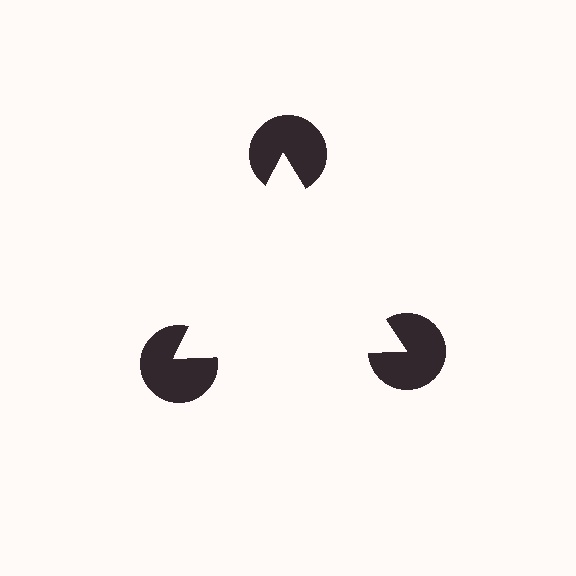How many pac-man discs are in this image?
There are 3 — one at each vertex of the illusory triangle.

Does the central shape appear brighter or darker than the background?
It typically appears slightly brighter than the background, even though no actual brightness change is drawn.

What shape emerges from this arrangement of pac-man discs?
An illusory triangle — its edges are inferred from the aligned wedge cuts in the pac-man discs, not physically drawn.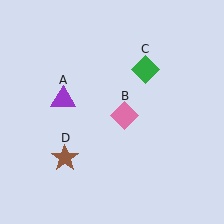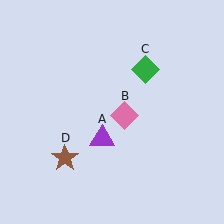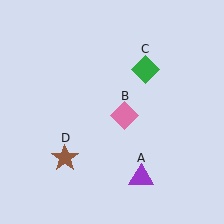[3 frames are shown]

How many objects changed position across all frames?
1 object changed position: purple triangle (object A).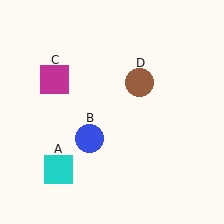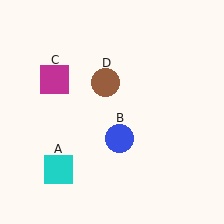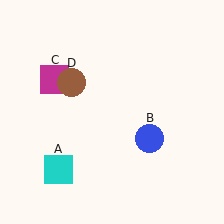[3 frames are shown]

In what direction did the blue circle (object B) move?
The blue circle (object B) moved right.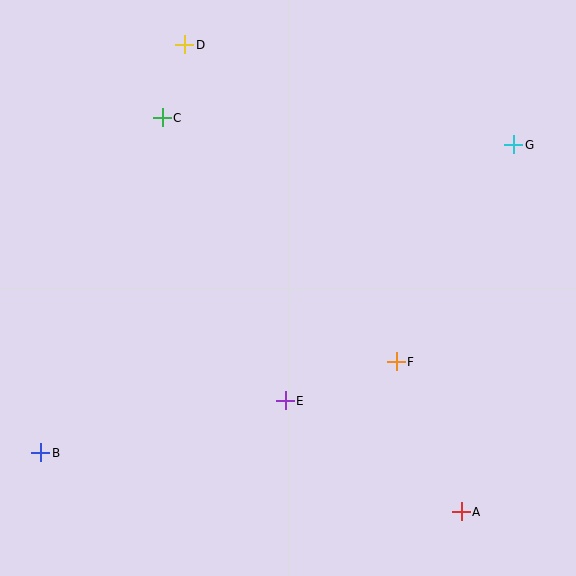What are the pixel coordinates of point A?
Point A is at (461, 512).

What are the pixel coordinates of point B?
Point B is at (41, 453).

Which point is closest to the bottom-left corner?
Point B is closest to the bottom-left corner.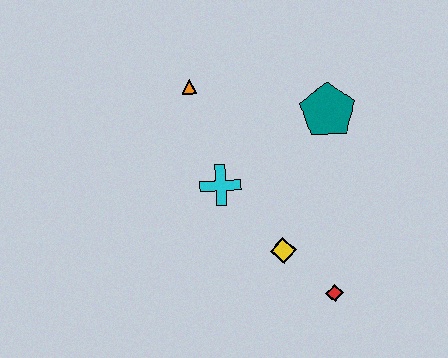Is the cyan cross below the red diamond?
No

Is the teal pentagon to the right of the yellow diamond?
Yes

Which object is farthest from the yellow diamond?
The orange triangle is farthest from the yellow diamond.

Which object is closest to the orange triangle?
The cyan cross is closest to the orange triangle.